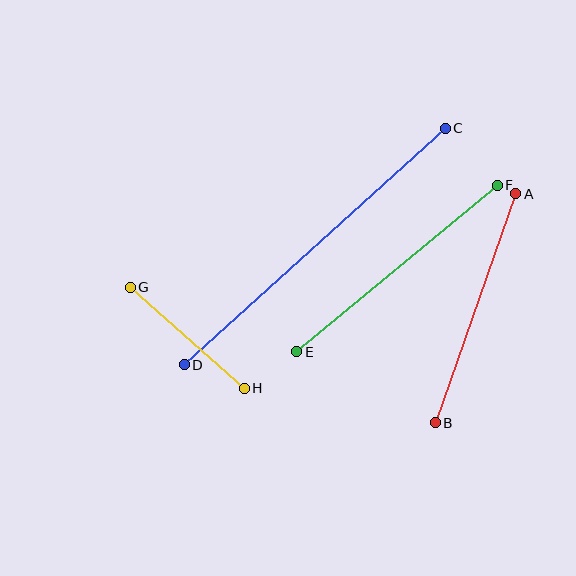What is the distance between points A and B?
The distance is approximately 243 pixels.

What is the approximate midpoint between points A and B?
The midpoint is at approximately (476, 308) pixels.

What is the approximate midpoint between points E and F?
The midpoint is at approximately (397, 268) pixels.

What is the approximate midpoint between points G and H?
The midpoint is at approximately (187, 338) pixels.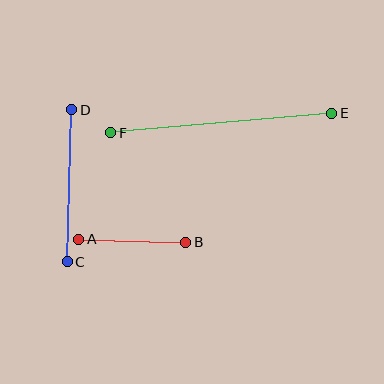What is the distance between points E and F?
The distance is approximately 222 pixels.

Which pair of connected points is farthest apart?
Points E and F are farthest apart.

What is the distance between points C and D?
The distance is approximately 152 pixels.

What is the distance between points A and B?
The distance is approximately 107 pixels.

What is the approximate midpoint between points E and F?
The midpoint is at approximately (221, 123) pixels.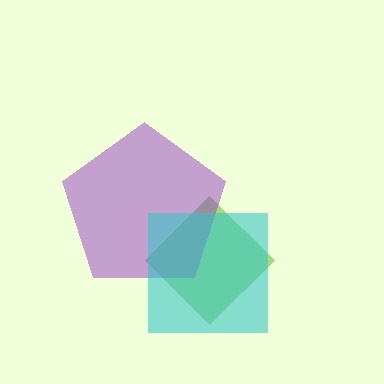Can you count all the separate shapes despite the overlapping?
Yes, there are 3 separate shapes.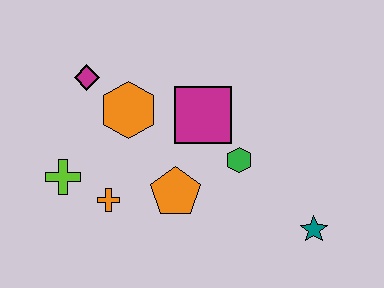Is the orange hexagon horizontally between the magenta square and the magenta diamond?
Yes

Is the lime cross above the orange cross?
Yes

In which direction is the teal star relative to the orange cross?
The teal star is to the right of the orange cross.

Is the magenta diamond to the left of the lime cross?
No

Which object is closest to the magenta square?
The green hexagon is closest to the magenta square.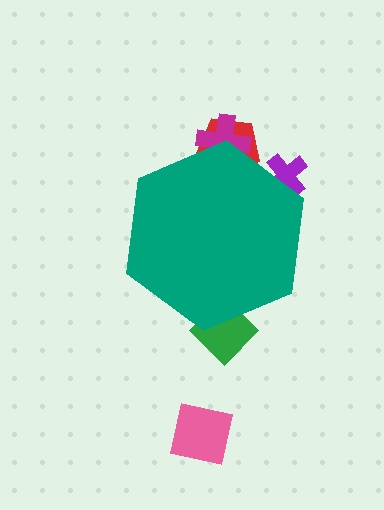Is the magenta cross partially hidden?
Yes, the magenta cross is partially hidden behind the teal hexagon.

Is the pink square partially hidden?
No, the pink square is fully visible.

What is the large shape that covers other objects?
A teal hexagon.